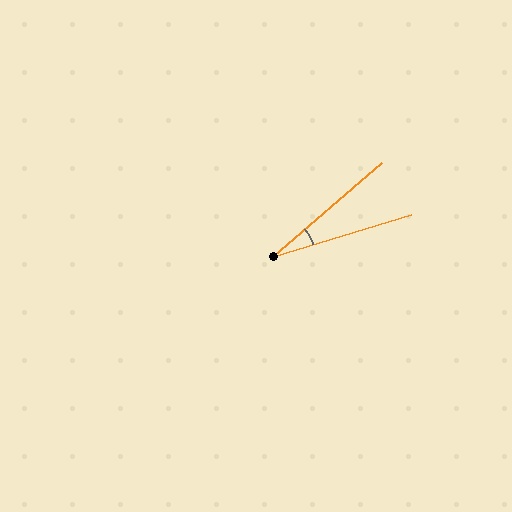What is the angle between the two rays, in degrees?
Approximately 24 degrees.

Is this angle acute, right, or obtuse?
It is acute.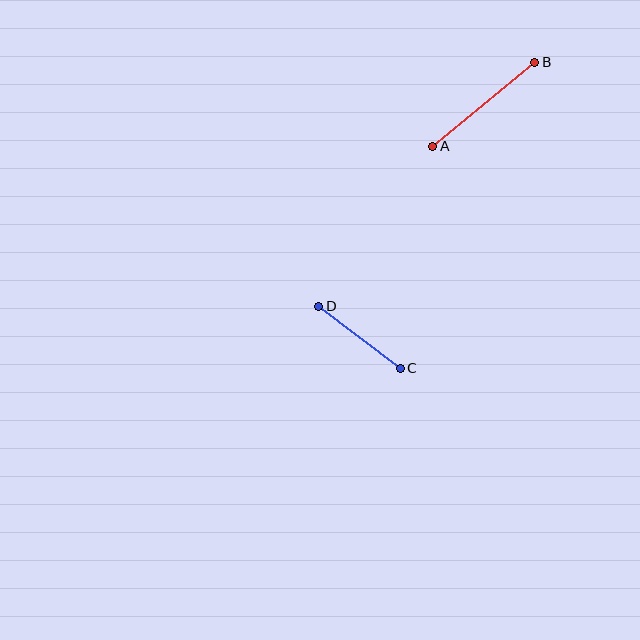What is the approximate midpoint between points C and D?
The midpoint is at approximately (359, 337) pixels.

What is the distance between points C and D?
The distance is approximately 102 pixels.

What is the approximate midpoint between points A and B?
The midpoint is at approximately (484, 104) pixels.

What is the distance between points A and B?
The distance is approximately 132 pixels.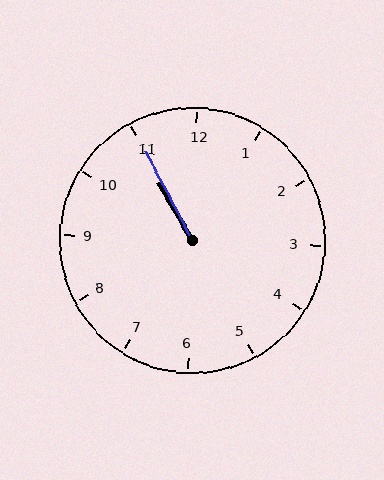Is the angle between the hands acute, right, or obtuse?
It is acute.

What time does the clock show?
10:55.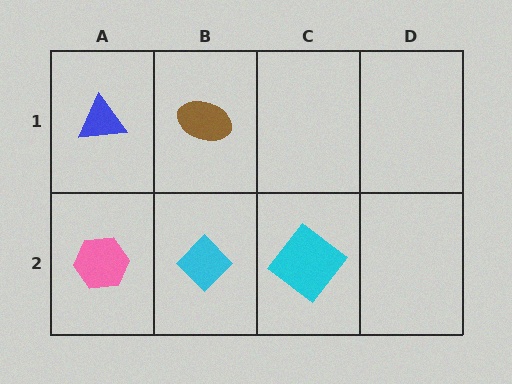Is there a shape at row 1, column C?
No, that cell is empty.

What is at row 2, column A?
A pink hexagon.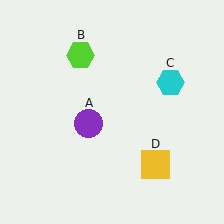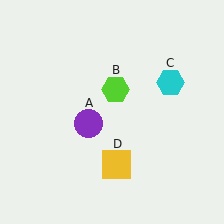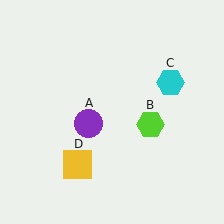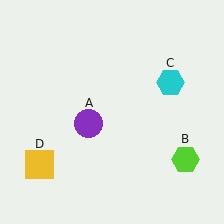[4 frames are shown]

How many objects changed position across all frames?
2 objects changed position: lime hexagon (object B), yellow square (object D).